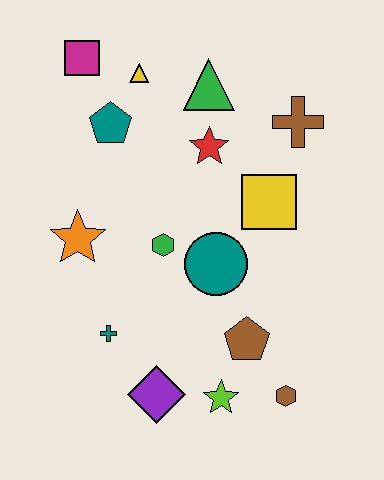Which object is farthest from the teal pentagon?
The brown hexagon is farthest from the teal pentagon.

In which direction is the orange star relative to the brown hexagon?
The orange star is to the left of the brown hexagon.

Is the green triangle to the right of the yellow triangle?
Yes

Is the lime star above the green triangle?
No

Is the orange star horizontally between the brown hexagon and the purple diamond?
No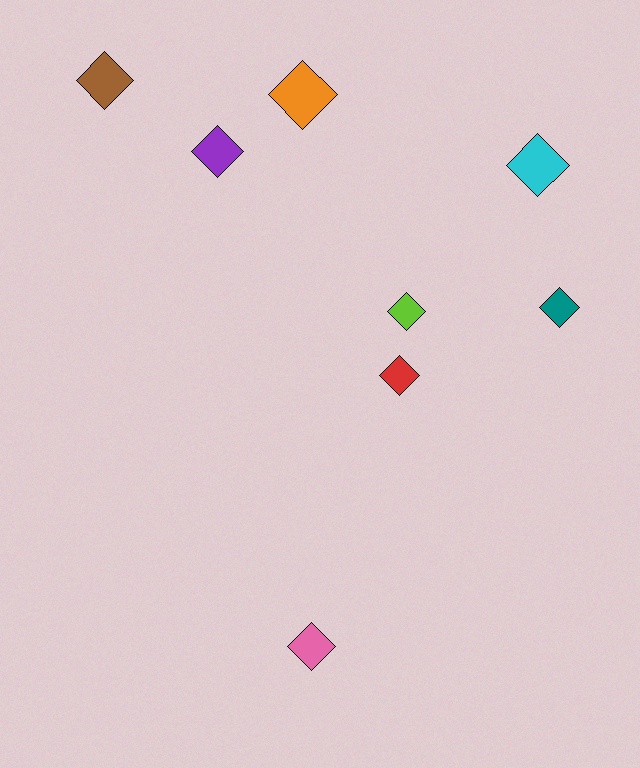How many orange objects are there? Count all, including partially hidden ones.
There is 1 orange object.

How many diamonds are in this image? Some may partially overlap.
There are 8 diamonds.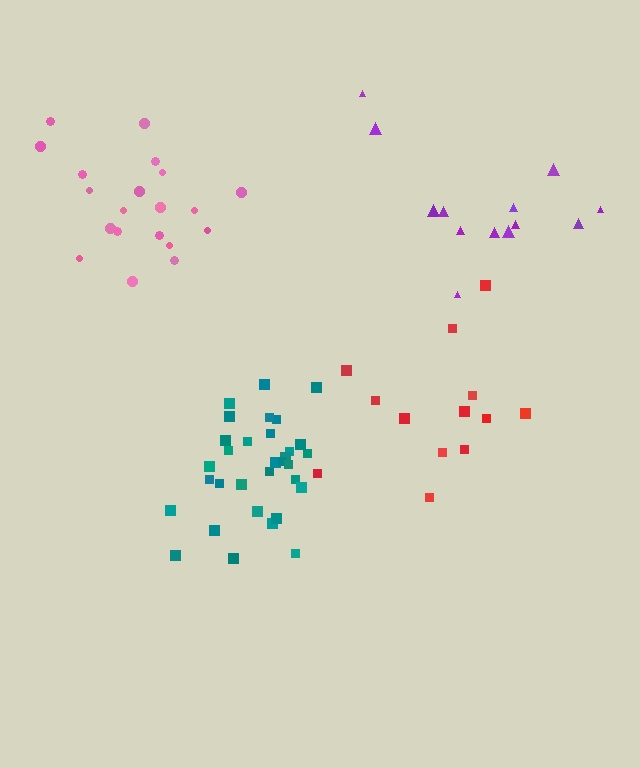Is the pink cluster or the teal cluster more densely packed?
Teal.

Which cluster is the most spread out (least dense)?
Red.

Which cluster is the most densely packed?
Teal.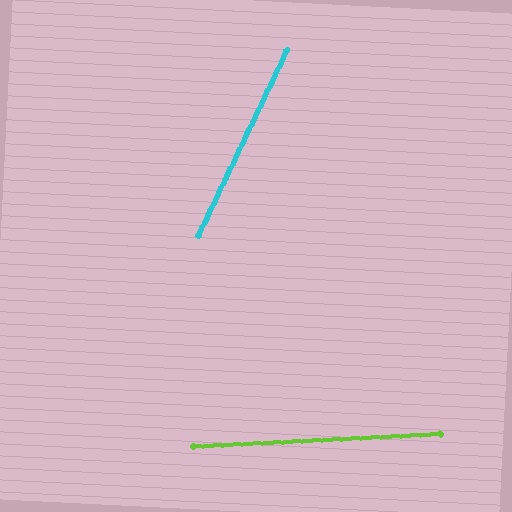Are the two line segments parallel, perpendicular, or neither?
Neither parallel nor perpendicular — they differ by about 62°.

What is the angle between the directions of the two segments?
Approximately 62 degrees.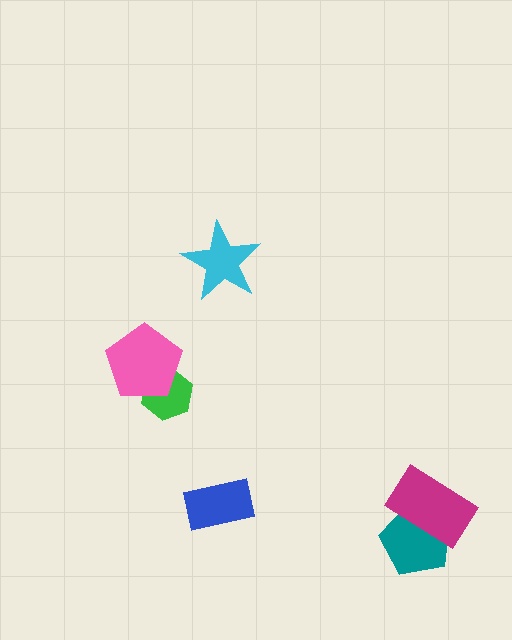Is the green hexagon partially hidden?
Yes, it is partially covered by another shape.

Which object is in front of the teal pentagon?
The magenta rectangle is in front of the teal pentagon.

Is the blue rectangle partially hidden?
No, no other shape covers it.